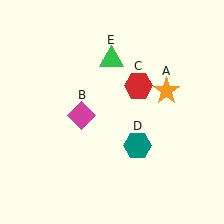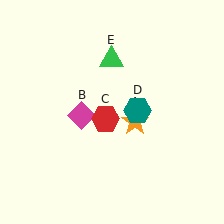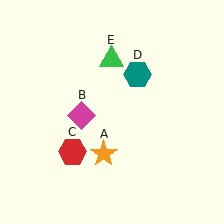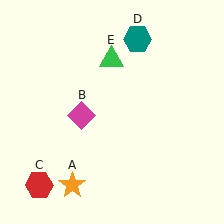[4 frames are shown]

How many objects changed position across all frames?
3 objects changed position: orange star (object A), red hexagon (object C), teal hexagon (object D).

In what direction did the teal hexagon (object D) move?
The teal hexagon (object D) moved up.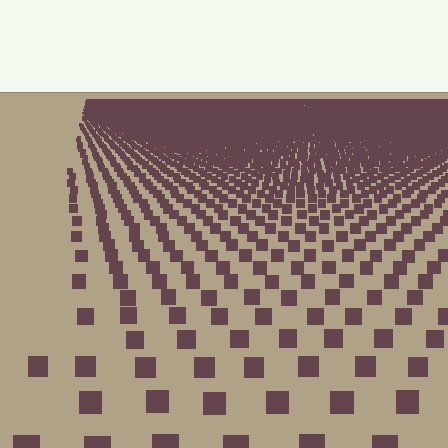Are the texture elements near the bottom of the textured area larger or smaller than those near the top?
Larger. Near the bottom, elements are closer to the viewer and appear at a bigger on-screen size.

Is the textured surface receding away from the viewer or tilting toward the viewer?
The surface is receding away from the viewer. Texture elements get smaller and denser toward the top.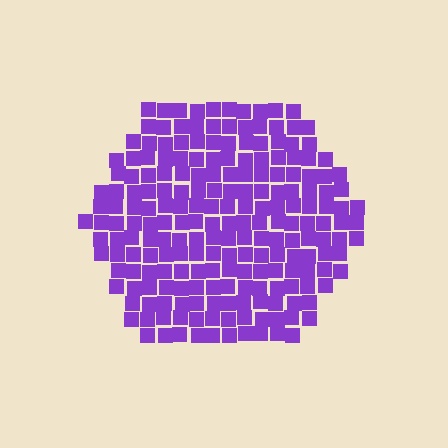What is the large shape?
The large shape is a hexagon.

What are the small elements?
The small elements are squares.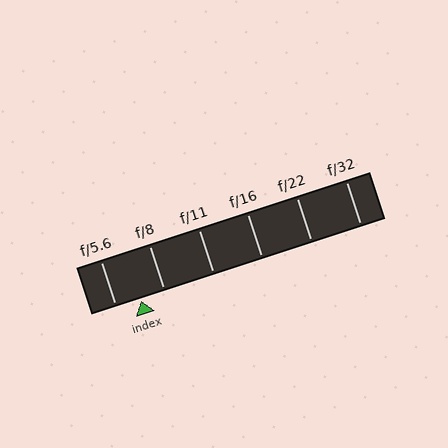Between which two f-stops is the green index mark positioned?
The index mark is between f/5.6 and f/8.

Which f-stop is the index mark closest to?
The index mark is closest to f/8.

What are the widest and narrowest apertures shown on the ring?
The widest aperture shown is f/5.6 and the narrowest is f/32.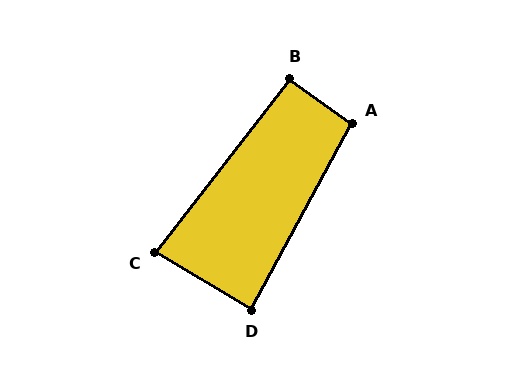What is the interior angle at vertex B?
Approximately 92 degrees (approximately right).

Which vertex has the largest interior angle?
A, at approximately 97 degrees.